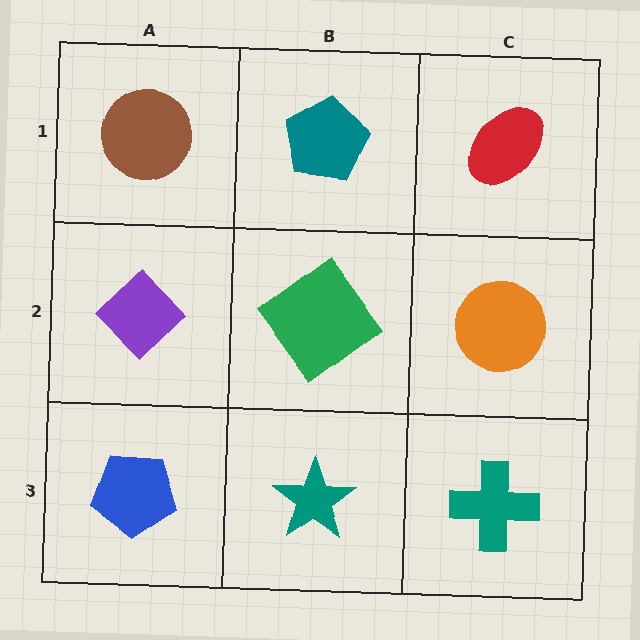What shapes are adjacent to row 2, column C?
A red ellipse (row 1, column C), a teal cross (row 3, column C), a green diamond (row 2, column B).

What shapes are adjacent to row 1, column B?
A green diamond (row 2, column B), a brown circle (row 1, column A), a red ellipse (row 1, column C).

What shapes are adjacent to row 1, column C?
An orange circle (row 2, column C), a teal pentagon (row 1, column B).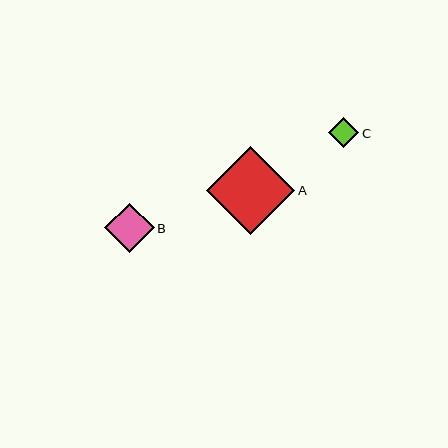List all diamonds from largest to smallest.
From largest to smallest: A, B, C.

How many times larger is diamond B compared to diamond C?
Diamond B is approximately 1.7 times the size of diamond C.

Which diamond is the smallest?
Diamond C is the smallest with a size of approximately 30 pixels.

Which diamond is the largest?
Diamond A is the largest with a size of approximately 88 pixels.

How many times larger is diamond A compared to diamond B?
Diamond A is approximately 1.8 times the size of diamond B.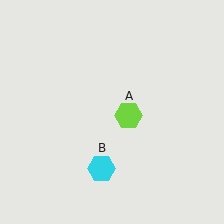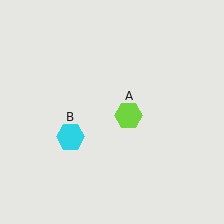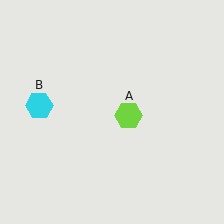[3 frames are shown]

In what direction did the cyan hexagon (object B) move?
The cyan hexagon (object B) moved up and to the left.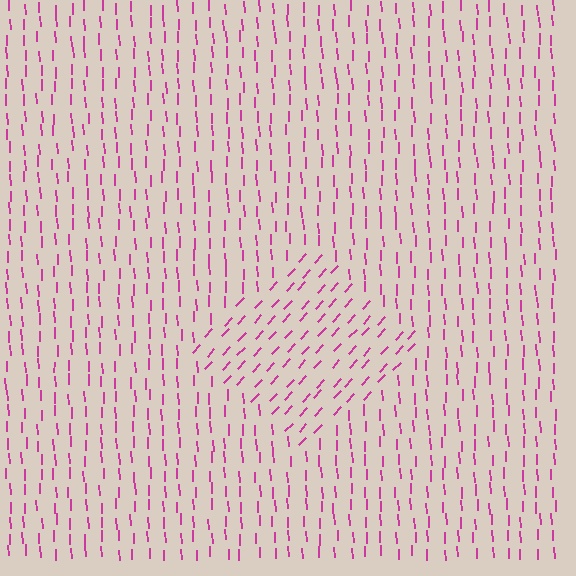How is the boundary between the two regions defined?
The boundary is defined purely by a change in line orientation (approximately 45 degrees difference). All lines are the same color and thickness.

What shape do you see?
I see a diamond.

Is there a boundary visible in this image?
Yes, there is a texture boundary formed by a change in line orientation.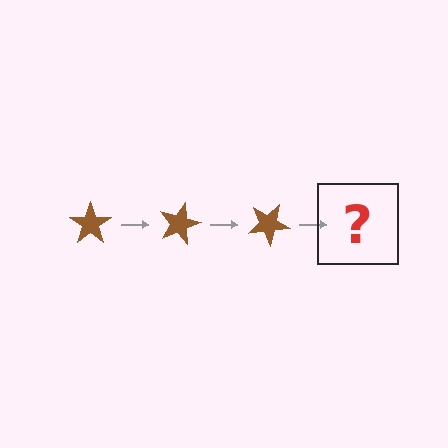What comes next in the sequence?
The next element should be a brown star rotated 45 degrees.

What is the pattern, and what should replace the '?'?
The pattern is that the star rotates 15 degrees each step. The '?' should be a brown star rotated 45 degrees.